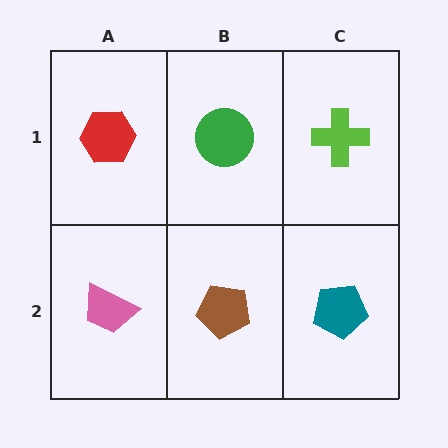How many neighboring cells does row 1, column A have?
2.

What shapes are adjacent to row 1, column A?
A pink trapezoid (row 2, column A), a green circle (row 1, column B).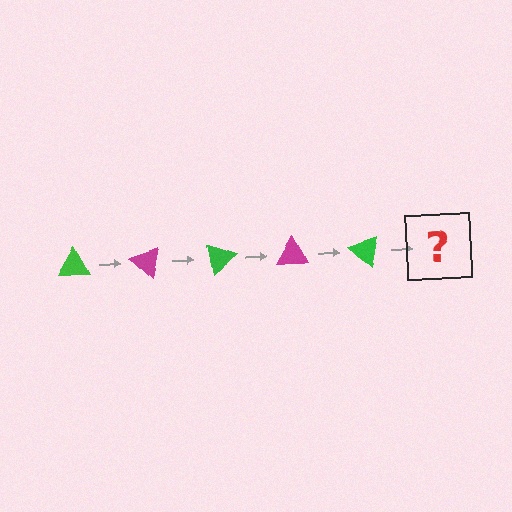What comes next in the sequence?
The next element should be a magenta triangle, rotated 200 degrees from the start.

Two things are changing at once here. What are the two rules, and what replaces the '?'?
The two rules are that it rotates 40 degrees each step and the color cycles through green and magenta. The '?' should be a magenta triangle, rotated 200 degrees from the start.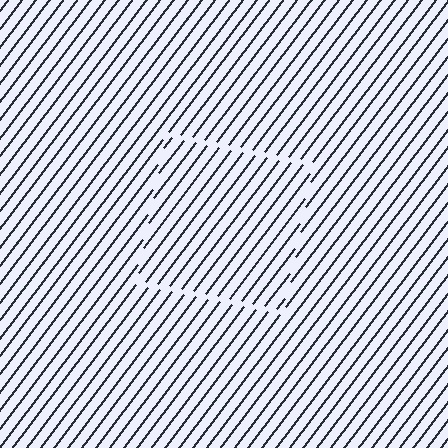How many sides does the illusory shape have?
4 sides — the line-ends trace a square.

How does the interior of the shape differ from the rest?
The interior of the shape contains the same grating, shifted by half a period — the contour is defined by the phase discontinuity where line-ends from the inner and outer gratings abut.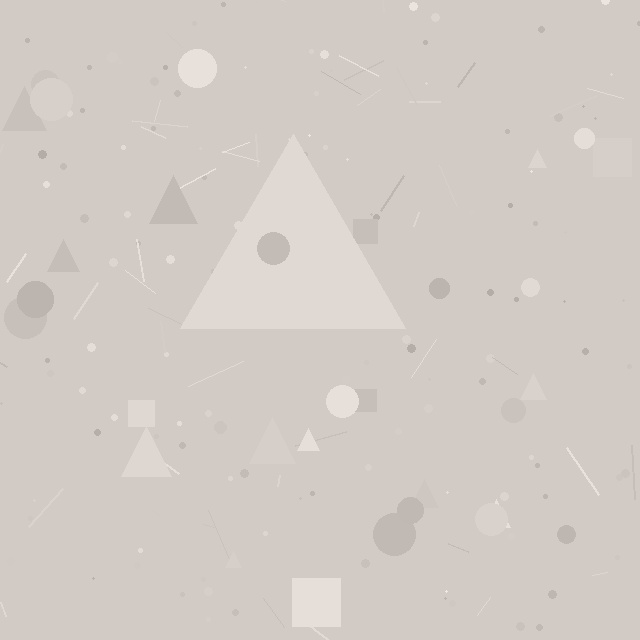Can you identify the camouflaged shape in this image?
The camouflaged shape is a triangle.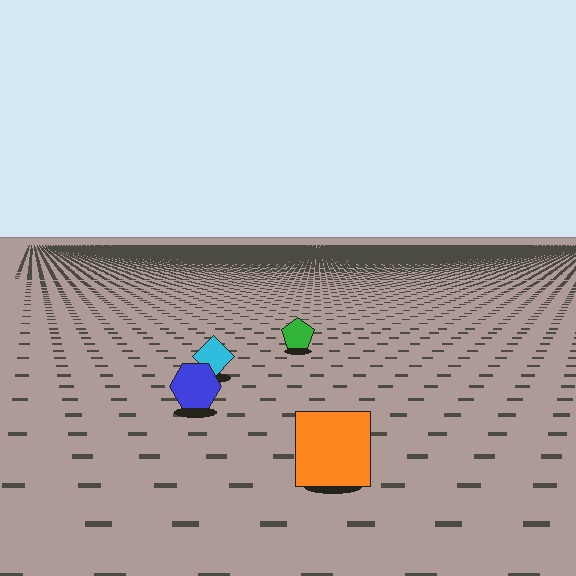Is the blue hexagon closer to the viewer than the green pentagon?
Yes. The blue hexagon is closer — you can tell from the texture gradient: the ground texture is coarser near it.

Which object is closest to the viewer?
The orange square is closest. The texture marks near it are larger and more spread out.